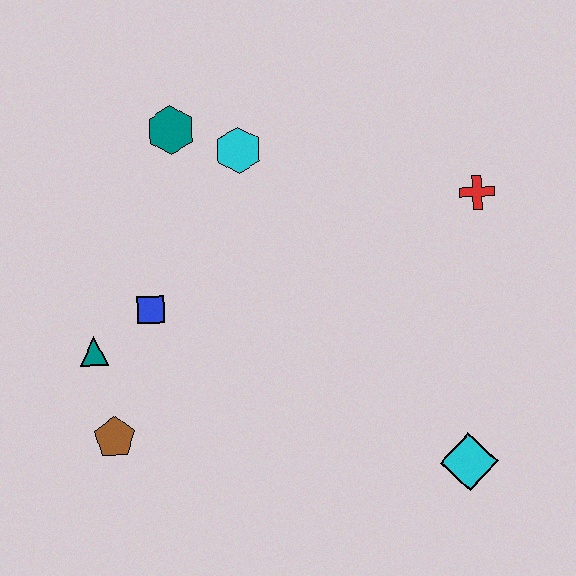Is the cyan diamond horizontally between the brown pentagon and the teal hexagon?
No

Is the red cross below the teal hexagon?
Yes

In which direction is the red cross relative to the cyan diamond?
The red cross is above the cyan diamond.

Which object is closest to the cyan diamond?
The red cross is closest to the cyan diamond.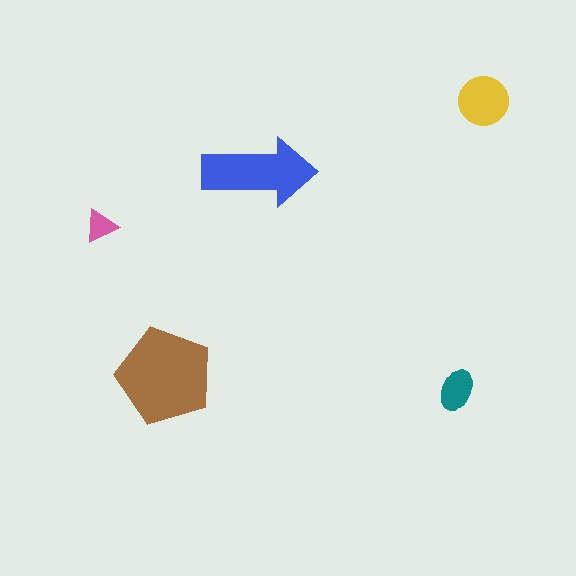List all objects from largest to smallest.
The brown pentagon, the blue arrow, the yellow circle, the teal ellipse, the pink triangle.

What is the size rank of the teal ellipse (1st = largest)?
4th.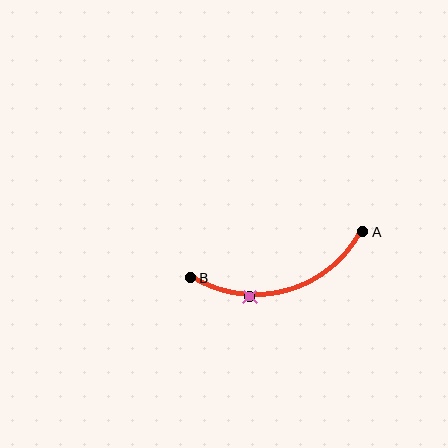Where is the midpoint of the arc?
The arc midpoint is the point on the curve farthest from the straight line joining A and B. It sits below that line.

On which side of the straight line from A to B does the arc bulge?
The arc bulges below the straight line connecting A and B.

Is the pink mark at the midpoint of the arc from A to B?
No. The pink mark lies on the arc but is closer to endpoint B. The arc midpoint would be at the point on the curve equidistant along the arc from both A and B.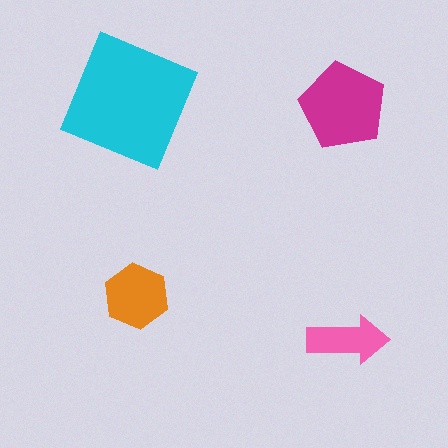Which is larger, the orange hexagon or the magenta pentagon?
The magenta pentagon.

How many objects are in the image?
There are 4 objects in the image.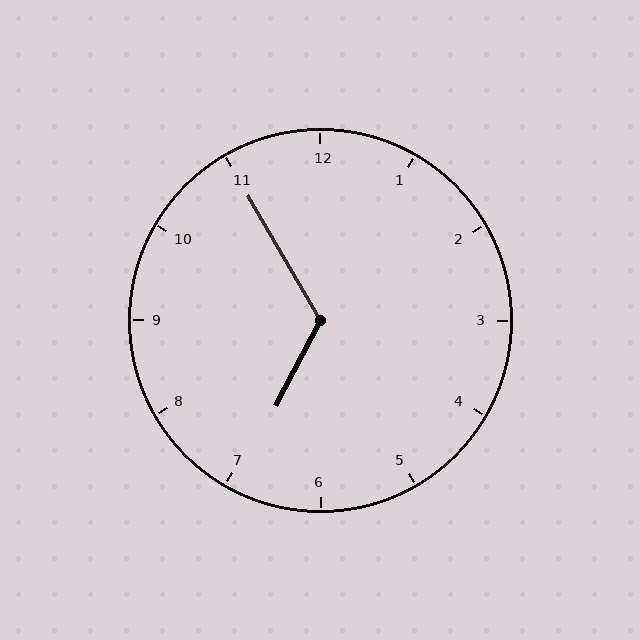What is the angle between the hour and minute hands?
Approximately 122 degrees.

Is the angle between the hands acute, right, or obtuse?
It is obtuse.